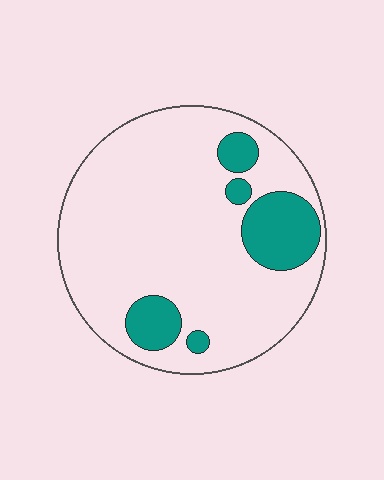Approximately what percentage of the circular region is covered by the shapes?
Approximately 15%.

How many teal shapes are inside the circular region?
5.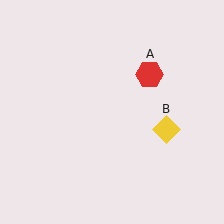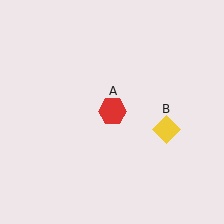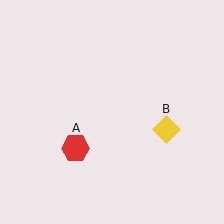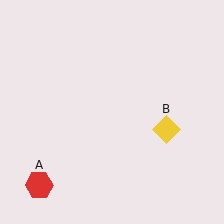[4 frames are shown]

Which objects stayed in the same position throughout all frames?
Yellow diamond (object B) remained stationary.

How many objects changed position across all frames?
1 object changed position: red hexagon (object A).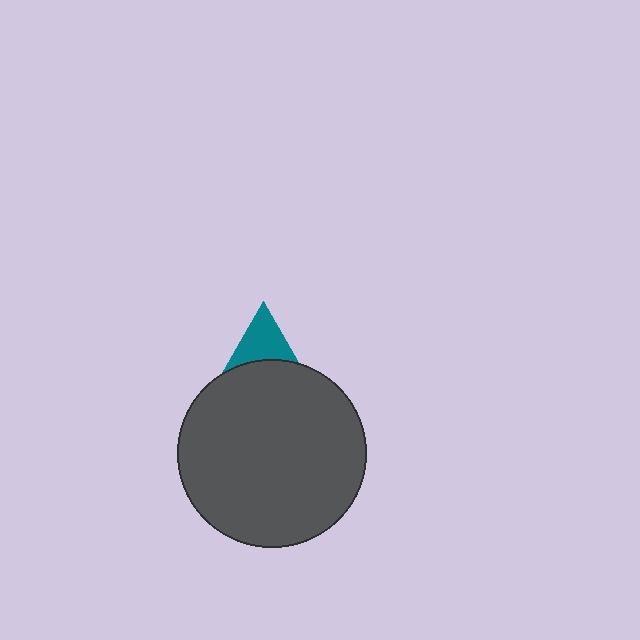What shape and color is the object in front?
The object in front is a dark gray circle.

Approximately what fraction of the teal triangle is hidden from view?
Roughly 58% of the teal triangle is hidden behind the dark gray circle.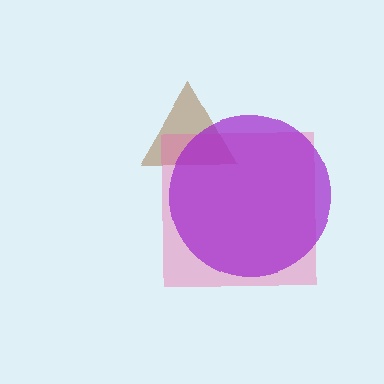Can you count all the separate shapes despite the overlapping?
Yes, there are 3 separate shapes.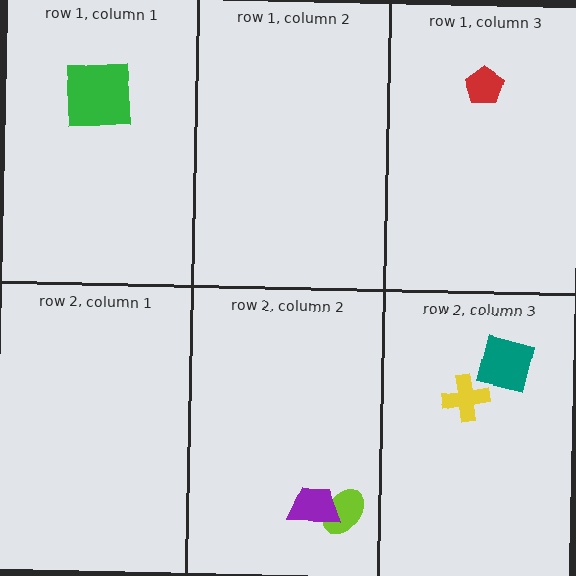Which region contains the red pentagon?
The row 1, column 3 region.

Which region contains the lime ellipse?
The row 2, column 2 region.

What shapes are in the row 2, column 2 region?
The lime ellipse, the purple trapezoid.